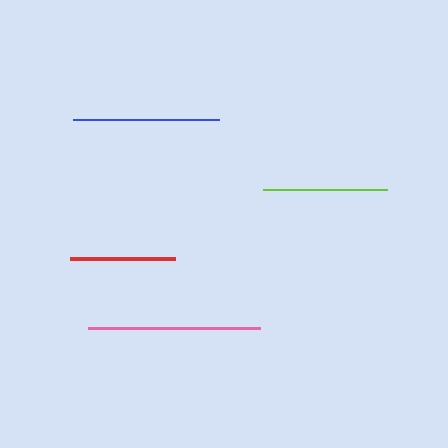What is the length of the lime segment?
The lime segment is approximately 124 pixels long.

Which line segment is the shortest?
The red line is the shortest at approximately 105 pixels.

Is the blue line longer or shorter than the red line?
The blue line is longer than the red line.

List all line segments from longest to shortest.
From longest to shortest: pink, blue, lime, red.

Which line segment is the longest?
The pink line is the longest at approximately 173 pixels.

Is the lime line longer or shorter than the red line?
The lime line is longer than the red line.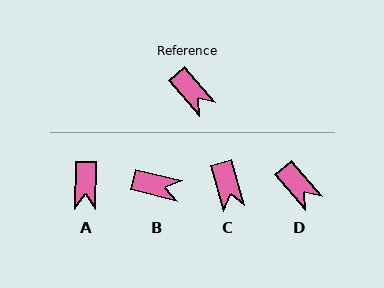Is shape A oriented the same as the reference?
No, it is off by about 41 degrees.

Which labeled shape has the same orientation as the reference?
D.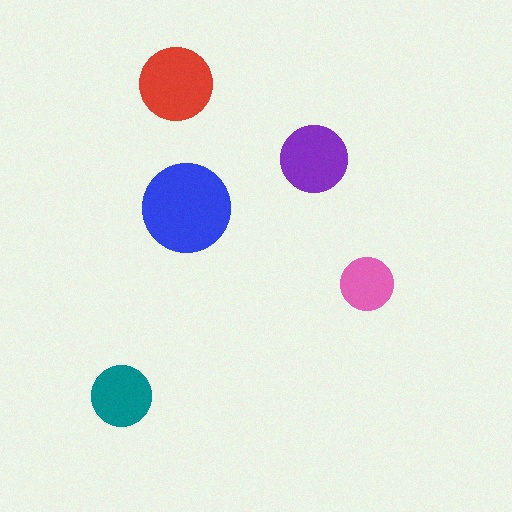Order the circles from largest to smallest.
the blue one, the red one, the purple one, the teal one, the pink one.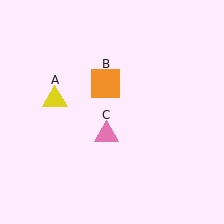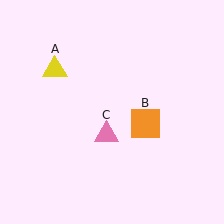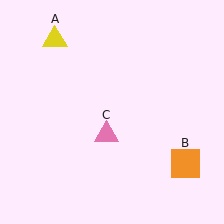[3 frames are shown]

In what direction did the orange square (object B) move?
The orange square (object B) moved down and to the right.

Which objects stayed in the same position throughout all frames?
Pink triangle (object C) remained stationary.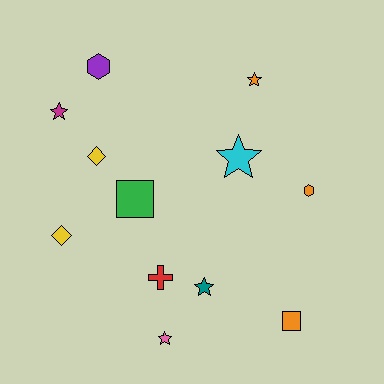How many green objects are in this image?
There is 1 green object.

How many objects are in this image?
There are 12 objects.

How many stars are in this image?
There are 5 stars.